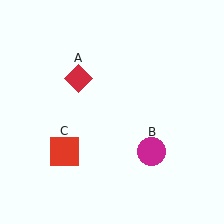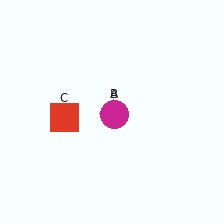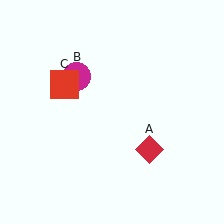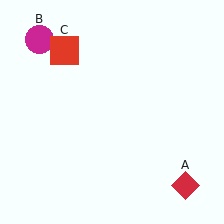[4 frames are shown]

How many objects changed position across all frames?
3 objects changed position: red diamond (object A), magenta circle (object B), red square (object C).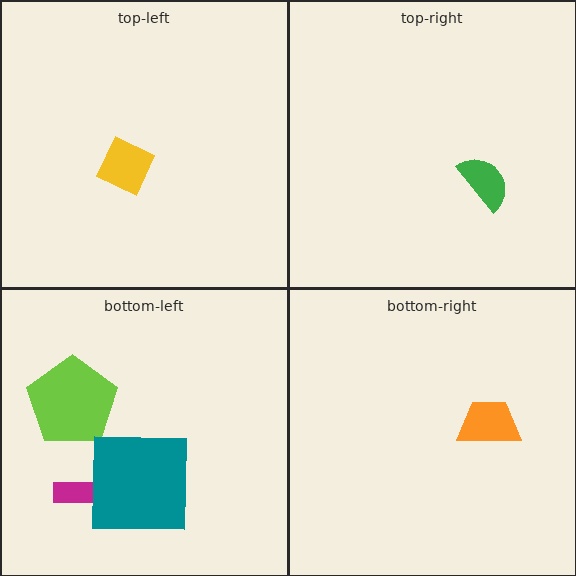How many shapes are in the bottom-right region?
1.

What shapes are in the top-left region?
The yellow diamond.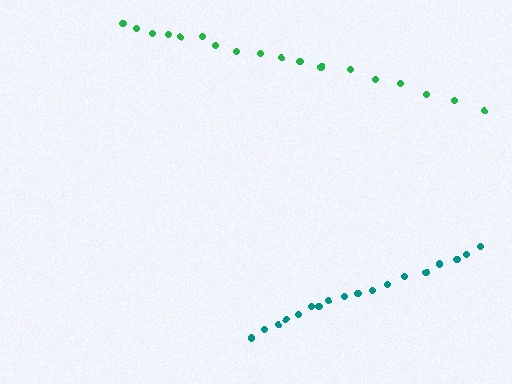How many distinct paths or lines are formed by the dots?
There are 2 distinct paths.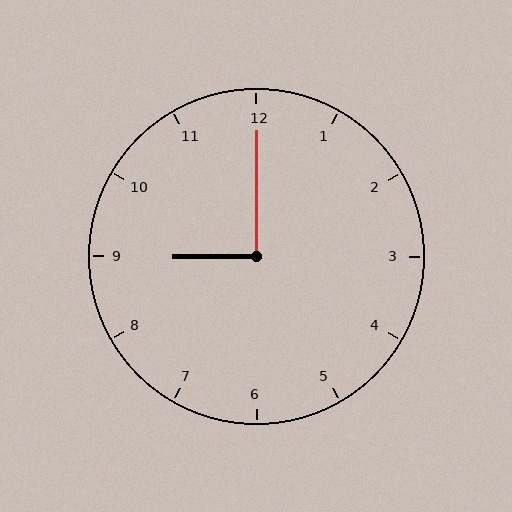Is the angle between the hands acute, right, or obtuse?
It is right.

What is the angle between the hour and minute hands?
Approximately 90 degrees.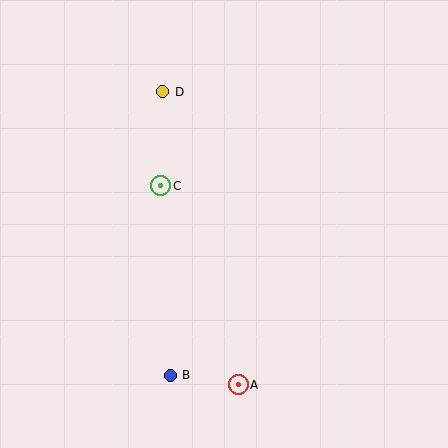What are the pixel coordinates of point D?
Point D is at (163, 92).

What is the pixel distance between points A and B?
The distance between A and B is 69 pixels.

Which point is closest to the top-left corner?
Point D is closest to the top-left corner.